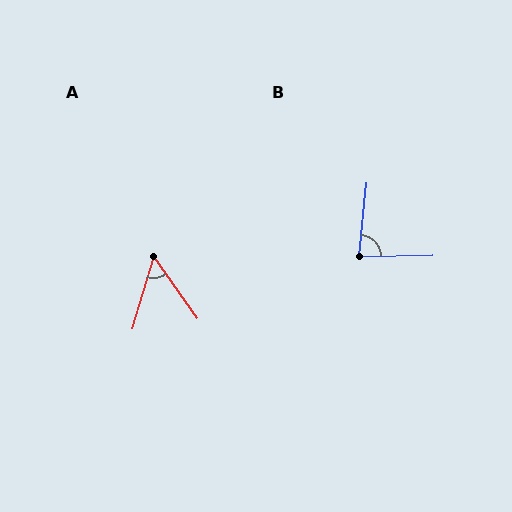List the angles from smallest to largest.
A (52°), B (83°).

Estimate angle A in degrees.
Approximately 52 degrees.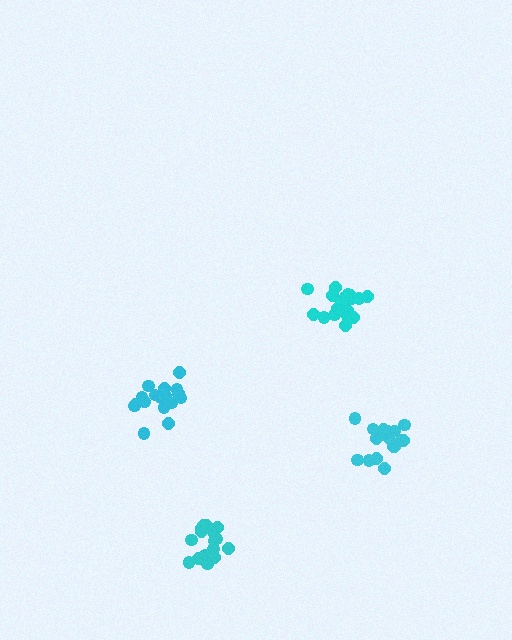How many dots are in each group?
Group 1: 17 dots, Group 2: 19 dots, Group 3: 20 dots, Group 4: 18 dots (74 total).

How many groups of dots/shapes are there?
There are 4 groups.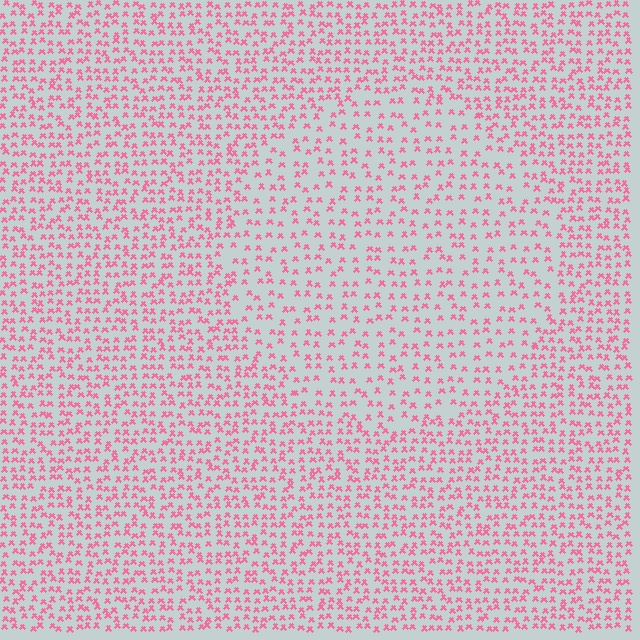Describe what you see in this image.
The image contains small pink elements arranged at two different densities. A circle-shaped region is visible where the elements are less densely packed than the surrounding area.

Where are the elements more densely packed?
The elements are more densely packed outside the circle boundary.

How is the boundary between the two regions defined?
The boundary is defined by a change in element density (approximately 1.7x ratio). All elements are the same color, size, and shape.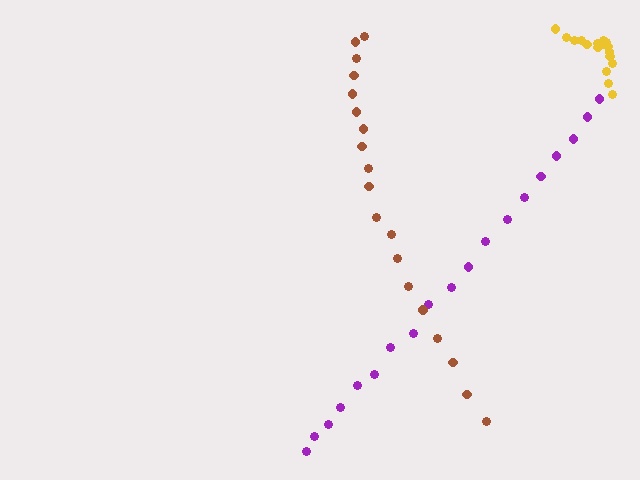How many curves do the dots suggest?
There are 3 distinct paths.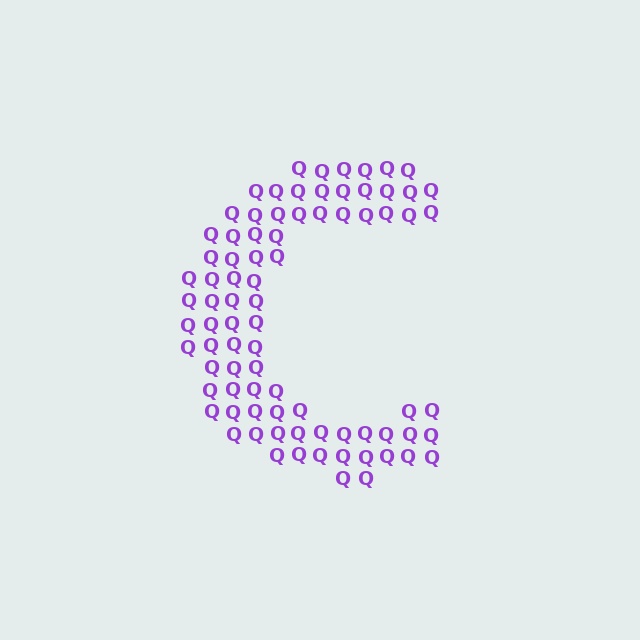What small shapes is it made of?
It is made of small letter Q's.